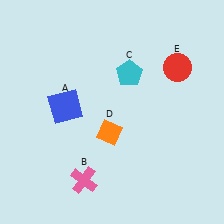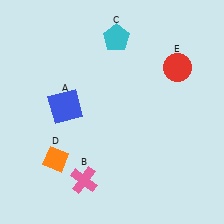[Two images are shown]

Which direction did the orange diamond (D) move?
The orange diamond (D) moved left.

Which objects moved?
The objects that moved are: the cyan pentagon (C), the orange diamond (D).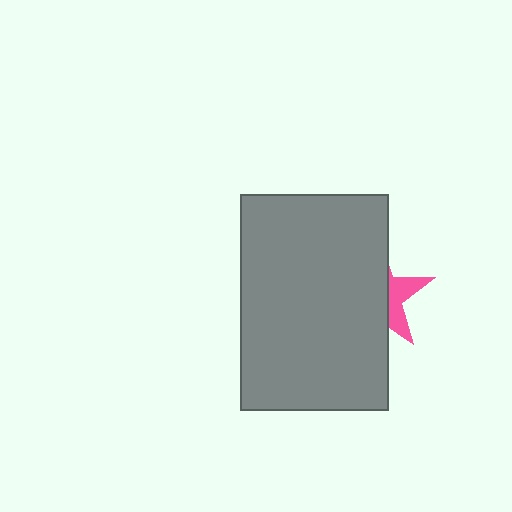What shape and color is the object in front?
The object in front is a gray rectangle.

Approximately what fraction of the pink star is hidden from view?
Roughly 69% of the pink star is hidden behind the gray rectangle.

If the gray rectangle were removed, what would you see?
You would see the complete pink star.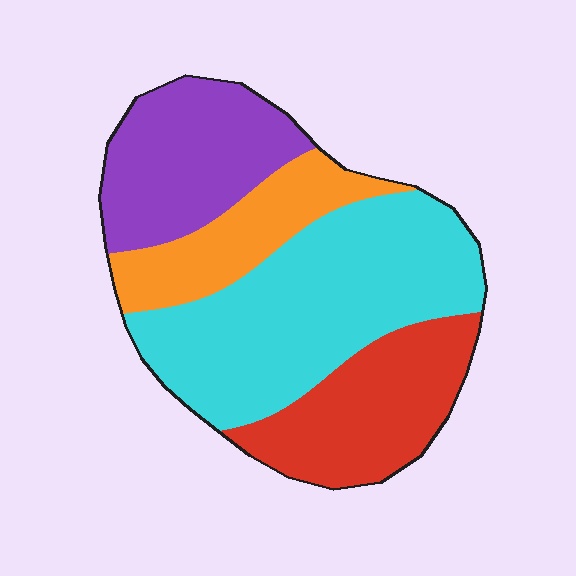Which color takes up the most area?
Cyan, at roughly 40%.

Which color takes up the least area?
Orange, at roughly 15%.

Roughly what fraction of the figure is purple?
Purple covers about 20% of the figure.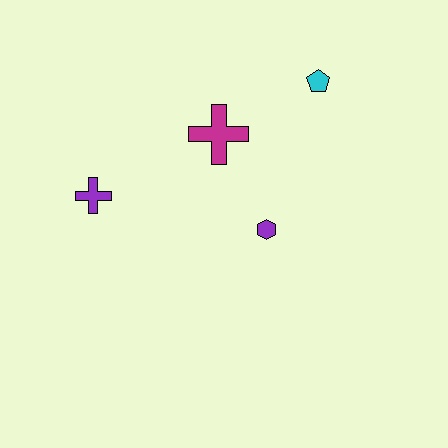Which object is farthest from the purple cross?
The cyan pentagon is farthest from the purple cross.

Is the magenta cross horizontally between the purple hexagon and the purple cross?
Yes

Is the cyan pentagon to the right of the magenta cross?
Yes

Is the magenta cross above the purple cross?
Yes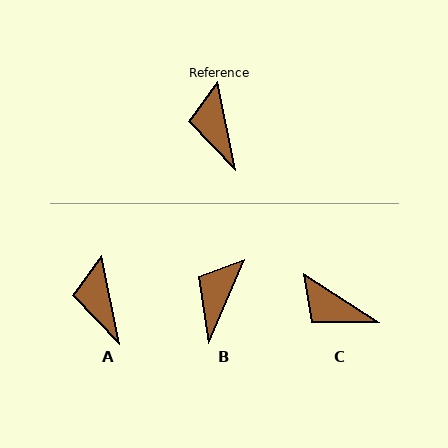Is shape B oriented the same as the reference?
No, it is off by about 35 degrees.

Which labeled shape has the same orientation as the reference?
A.